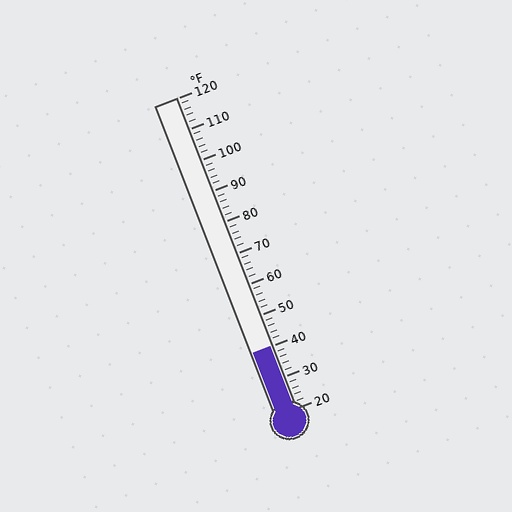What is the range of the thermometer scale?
The thermometer scale ranges from 20°F to 120°F.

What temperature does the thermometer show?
The thermometer shows approximately 40°F.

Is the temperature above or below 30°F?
The temperature is above 30°F.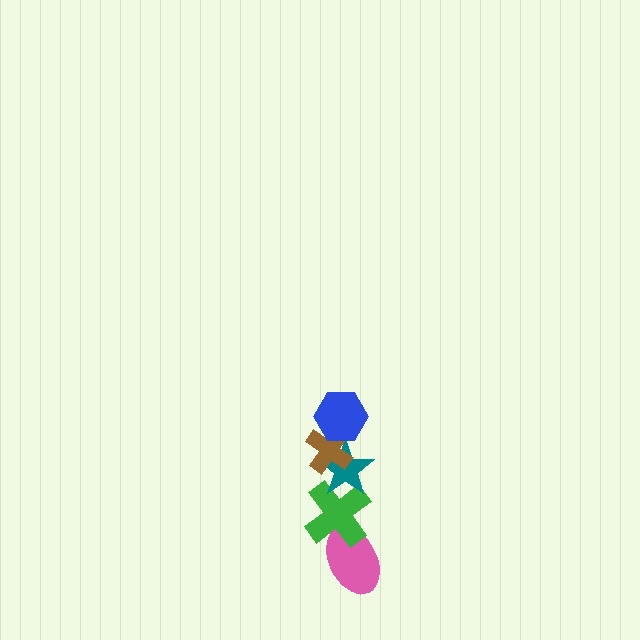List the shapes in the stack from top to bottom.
From top to bottom: the blue hexagon, the brown cross, the teal star, the green cross, the pink ellipse.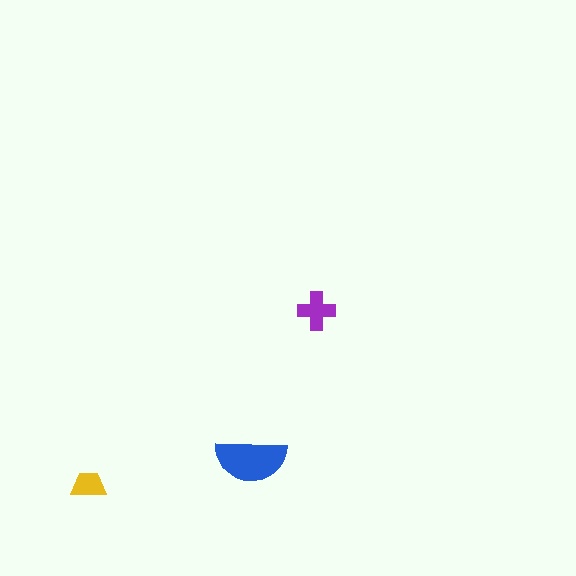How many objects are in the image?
There are 3 objects in the image.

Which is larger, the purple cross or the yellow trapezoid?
The purple cross.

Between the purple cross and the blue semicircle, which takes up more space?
The blue semicircle.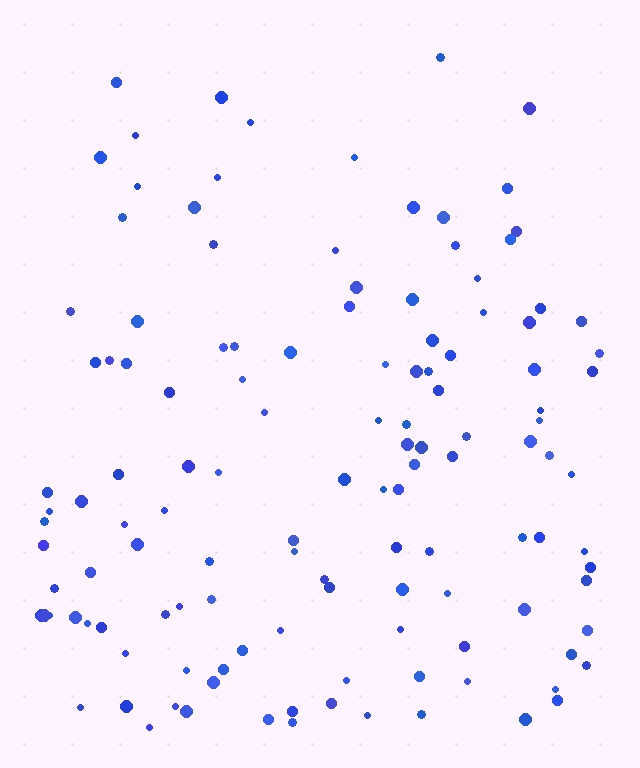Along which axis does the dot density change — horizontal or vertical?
Vertical.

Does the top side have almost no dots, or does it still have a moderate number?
Still a moderate number, just noticeably fewer than the bottom.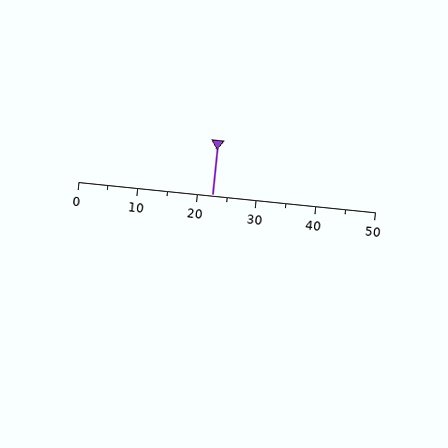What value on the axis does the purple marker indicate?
The marker indicates approximately 22.5.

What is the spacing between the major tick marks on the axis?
The major ticks are spaced 10 apart.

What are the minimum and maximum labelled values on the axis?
The axis runs from 0 to 50.